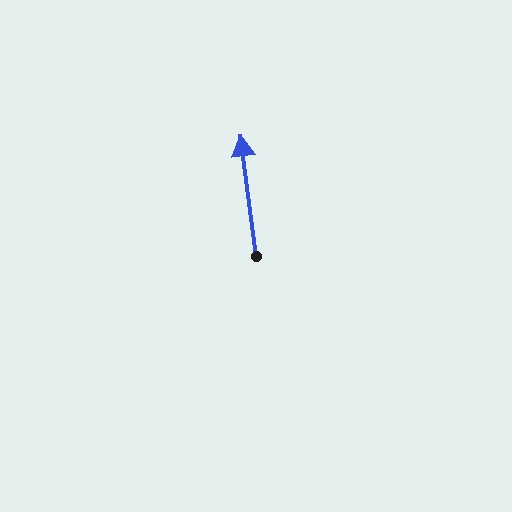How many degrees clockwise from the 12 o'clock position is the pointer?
Approximately 353 degrees.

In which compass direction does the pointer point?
North.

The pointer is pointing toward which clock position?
Roughly 12 o'clock.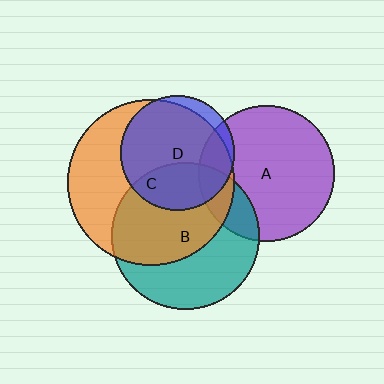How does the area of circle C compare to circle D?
Approximately 2.1 times.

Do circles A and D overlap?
Yes.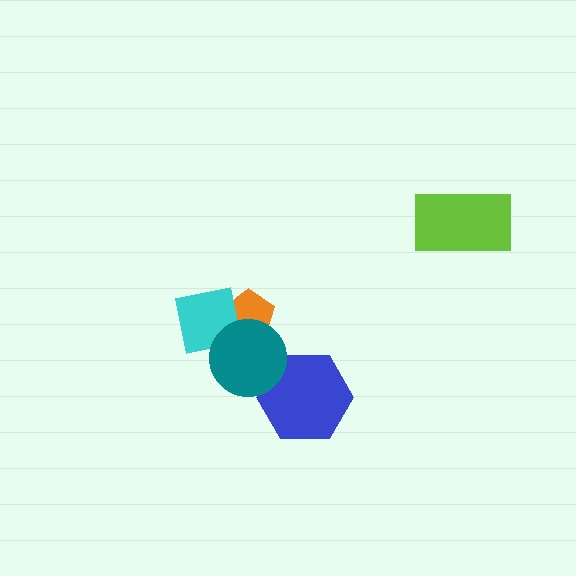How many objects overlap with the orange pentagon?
2 objects overlap with the orange pentagon.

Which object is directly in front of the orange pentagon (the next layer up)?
The cyan square is directly in front of the orange pentagon.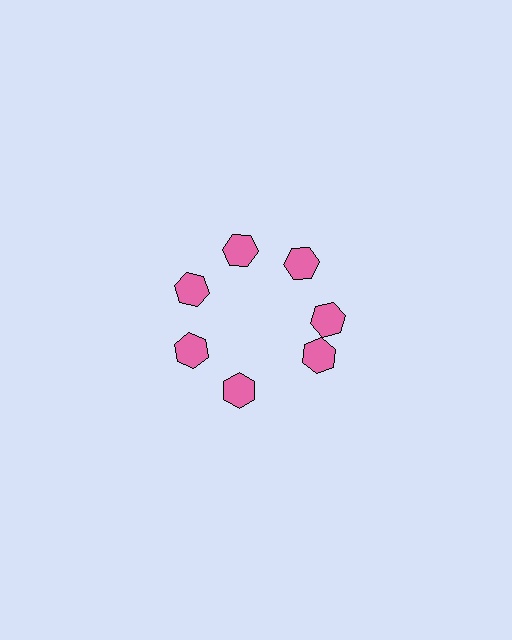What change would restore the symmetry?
The symmetry would be restored by rotating it back into even spacing with its neighbors so that all 7 hexagons sit at equal angles and equal distance from the center.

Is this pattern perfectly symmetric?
No. The 7 pink hexagons are arranged in a ring, but one element near the 5 o'clock position is rotated out of alignment along the ring, breaking the 7-fold rotational symmetry.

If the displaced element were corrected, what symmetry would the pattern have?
It would have 7-fold rotational symmetry — the pattern would map onto itself every 51 degrees.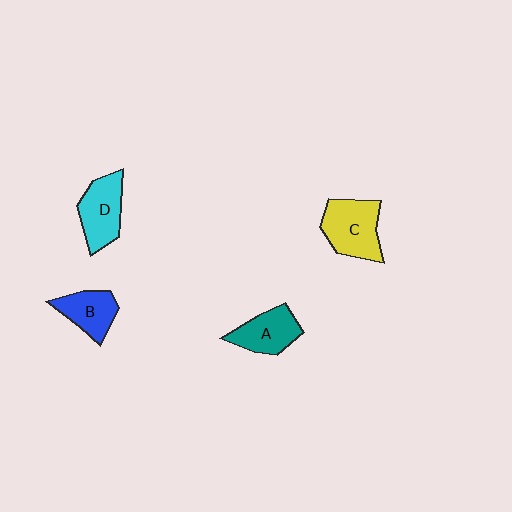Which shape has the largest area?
Shape C (yellow).